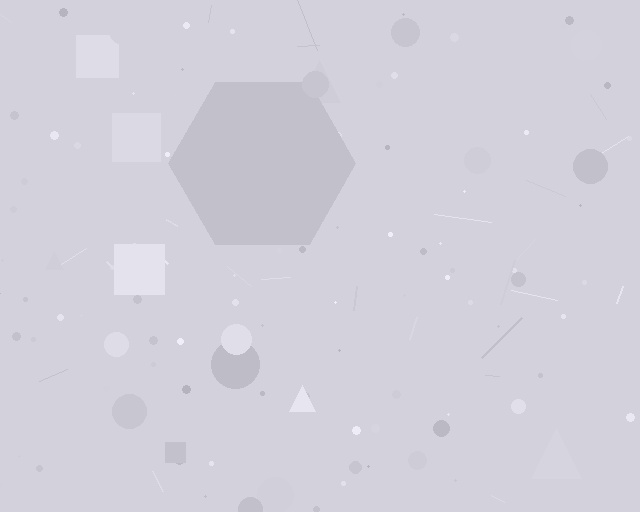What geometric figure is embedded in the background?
A hexagon is embedded in the background.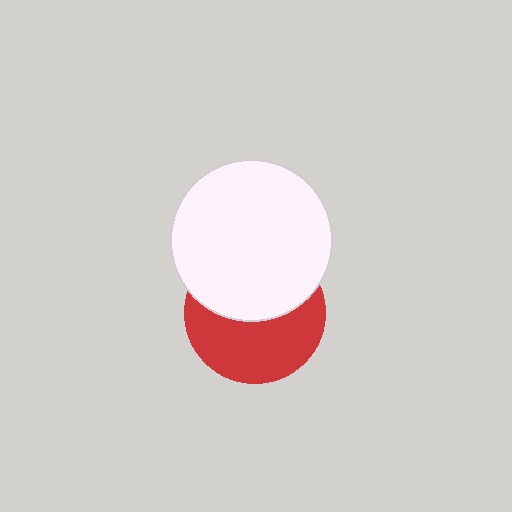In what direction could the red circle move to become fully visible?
The red circle could move down. That would shift it out from behind the white circle entirely.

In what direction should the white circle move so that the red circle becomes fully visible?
The white circle should move up. That is the shortest direction to clear the overlap and leave the red circle fully visible.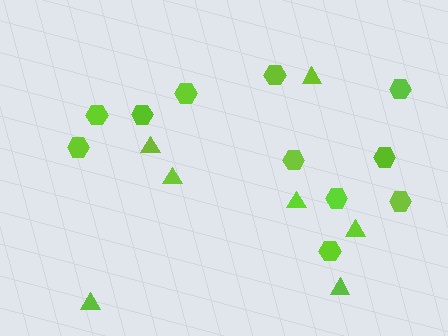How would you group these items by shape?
There are 2 groups: one group of hexagons (11) and one group of triangles (7).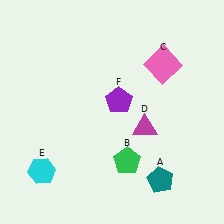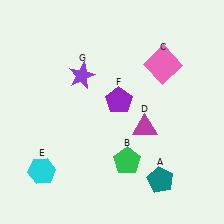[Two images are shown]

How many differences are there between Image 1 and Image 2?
There is 1 difference between the two images.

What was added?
A purple star (G) was added in Image 2.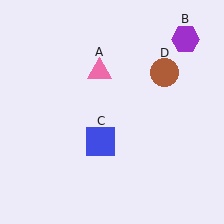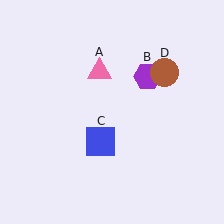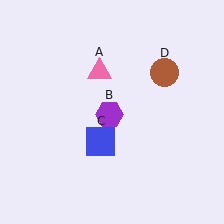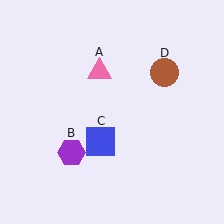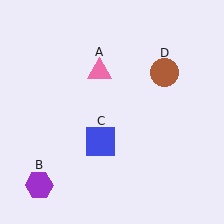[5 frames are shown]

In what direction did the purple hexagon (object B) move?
The purple hexagon (object B) moved down and to the left.